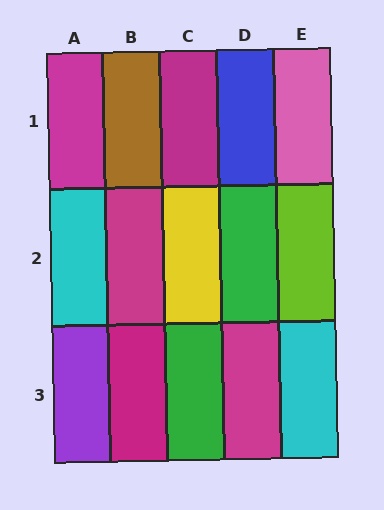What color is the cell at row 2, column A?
Cyan.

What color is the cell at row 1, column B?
Brown.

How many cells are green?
2 cells are green.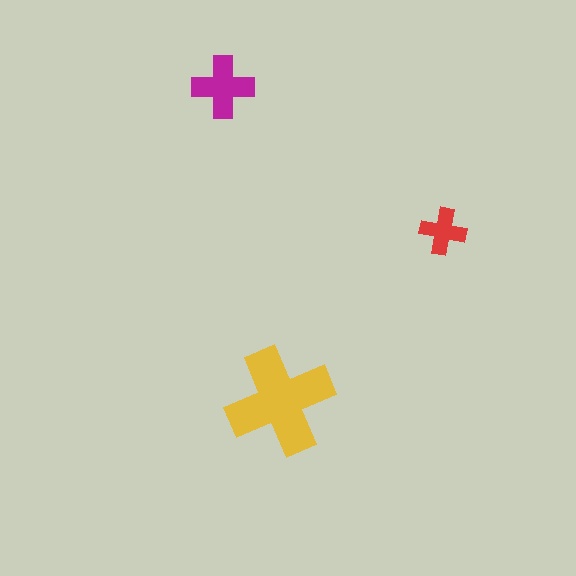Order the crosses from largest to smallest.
the yellow one, the magenta one, the red one.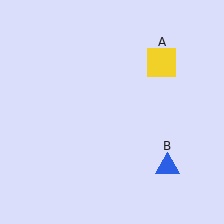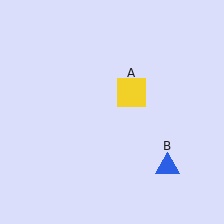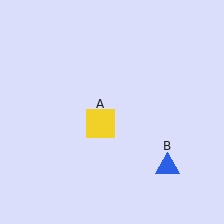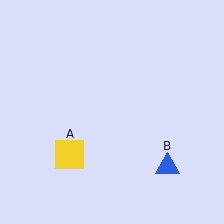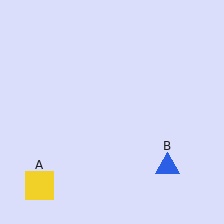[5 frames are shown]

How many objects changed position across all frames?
1 object changed position: yellow square (object A).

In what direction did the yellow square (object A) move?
The yellow square (object A) moved down and to the left.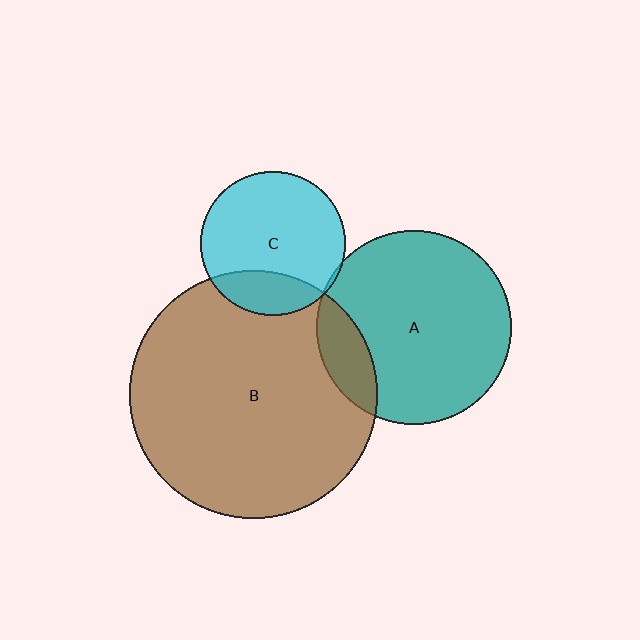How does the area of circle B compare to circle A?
Approximately 1.6 times.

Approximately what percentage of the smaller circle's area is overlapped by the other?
Approximately 5%.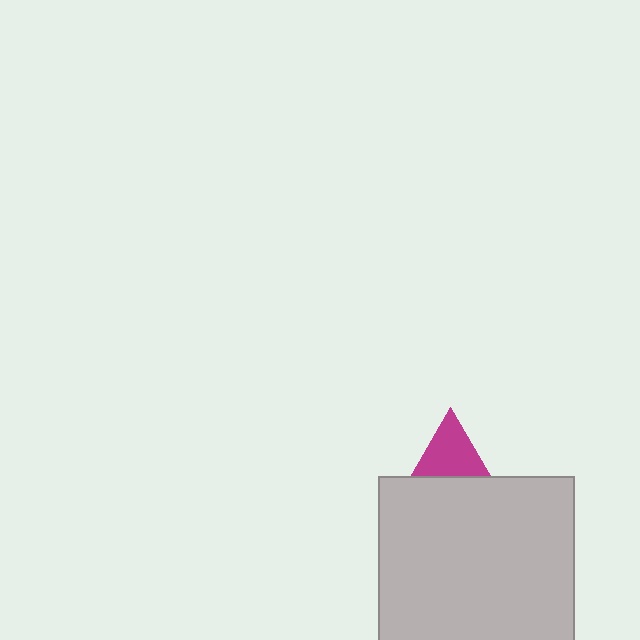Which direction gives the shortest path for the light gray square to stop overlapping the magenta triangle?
Moving down gives the shortest separation.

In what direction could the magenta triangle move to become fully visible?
The magenta triangle could move up. That would shift it out from behind the light gray square entirely.